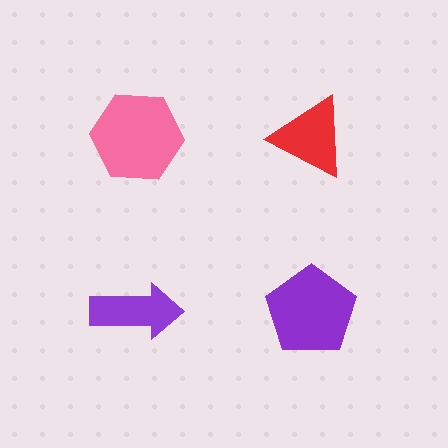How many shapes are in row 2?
2 shapes.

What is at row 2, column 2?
A purple pentagon.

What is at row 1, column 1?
A pink hexagon.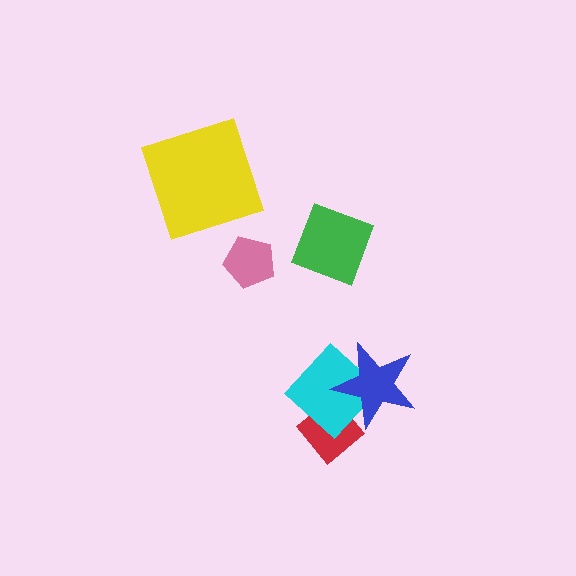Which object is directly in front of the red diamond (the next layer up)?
The cyan diamond is directly in front of the red diamond.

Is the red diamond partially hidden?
Yes, it is partially covered by another shape.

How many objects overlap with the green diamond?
0 objects overlap with the green diamond.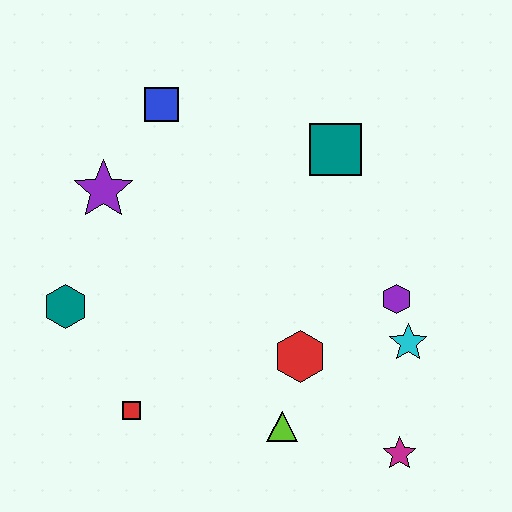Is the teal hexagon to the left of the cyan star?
Yes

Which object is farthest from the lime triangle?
The blue square is farthest from the lime triangle.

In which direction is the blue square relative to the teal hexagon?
The blue square is above the teal hexagon.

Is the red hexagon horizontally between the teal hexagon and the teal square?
Yes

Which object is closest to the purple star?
The blue square is closest to the purple star.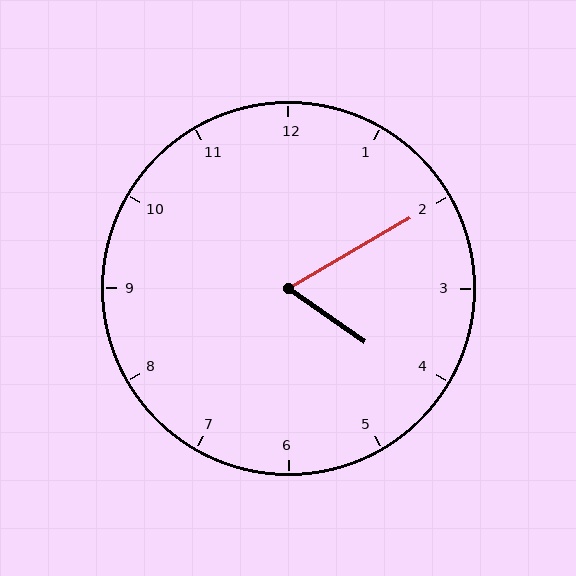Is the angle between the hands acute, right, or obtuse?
It is acute.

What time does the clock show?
4:10.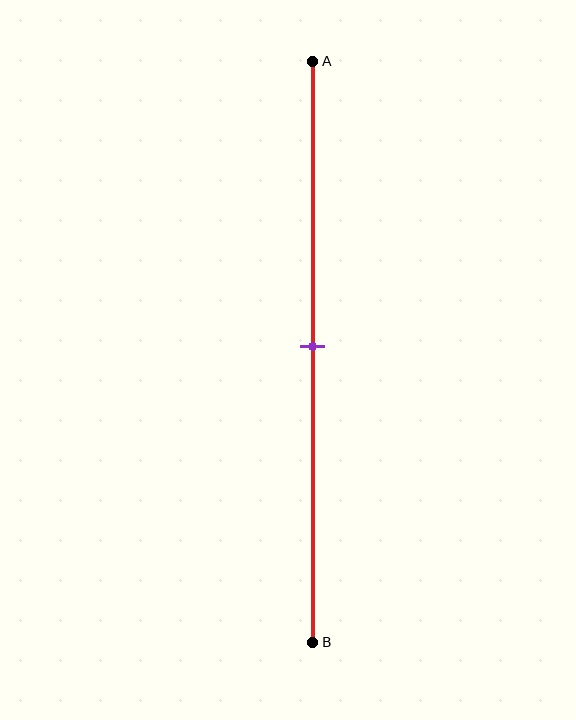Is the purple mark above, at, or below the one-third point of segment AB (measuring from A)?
The purple mark is below the one-third point of segment AB.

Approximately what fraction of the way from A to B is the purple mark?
The purple mark is approximately 50% of the way from A to B.